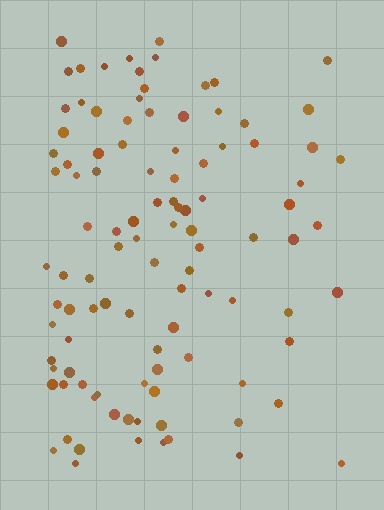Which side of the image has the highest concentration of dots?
The left.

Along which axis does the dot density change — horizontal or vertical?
Horizontal.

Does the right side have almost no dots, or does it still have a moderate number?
Still a moderate number, just noticeably fewer than the left.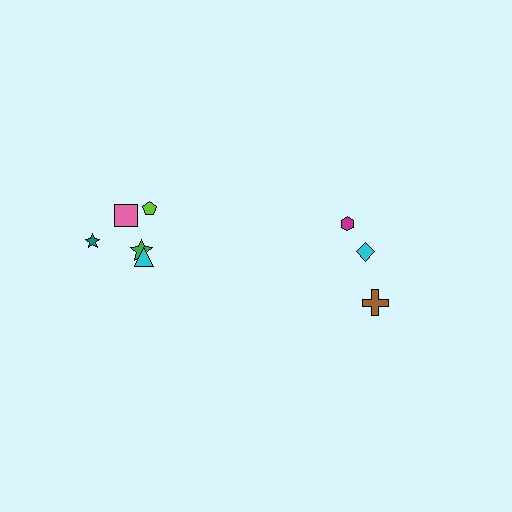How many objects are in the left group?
There are 5 objects.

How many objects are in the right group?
There are 3 objects.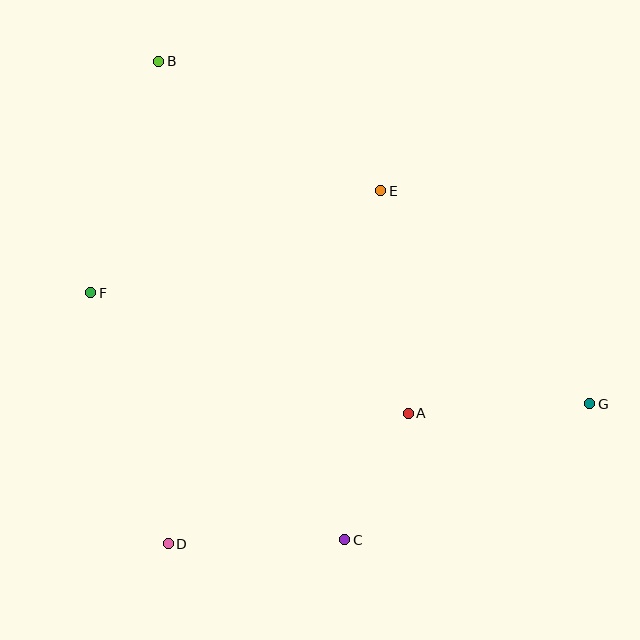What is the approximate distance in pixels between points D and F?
The distance between D and F is approximately 263 pixels.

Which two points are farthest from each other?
Points B and G are farthest from each other.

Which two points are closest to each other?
Points A and C are closest to each other.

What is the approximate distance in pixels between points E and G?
The distance between E and G is approximately 298 pixels.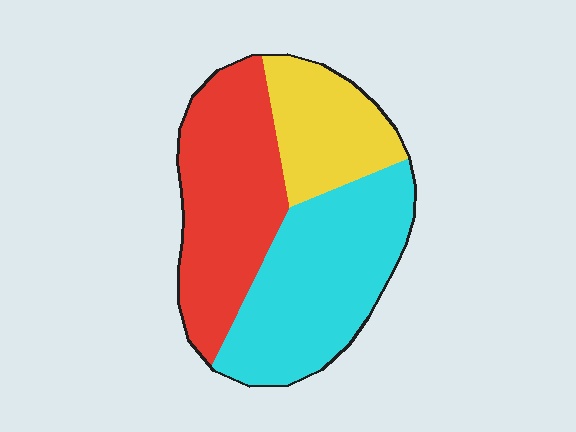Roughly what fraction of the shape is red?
Red covers roughly 40% of the shape.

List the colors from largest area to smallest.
From largest to smallest: cyan, red, yellow.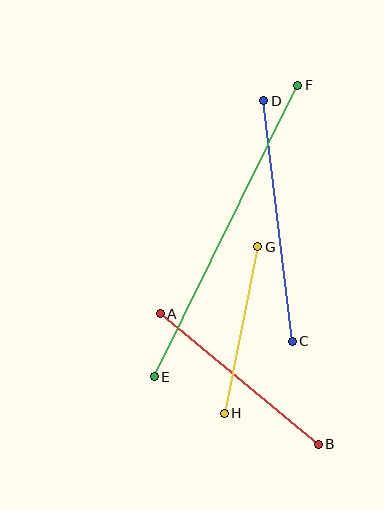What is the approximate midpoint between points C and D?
The midpoint is at approximately (278, 221) pixels.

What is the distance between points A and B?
The distance is approximately 205 pixels.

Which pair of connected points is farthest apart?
Points E and F are farthest apart.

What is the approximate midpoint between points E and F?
The midpoint is at approximately (226, 231) pixels.